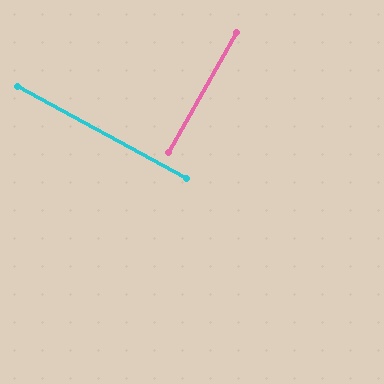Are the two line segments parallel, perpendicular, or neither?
Perpendicular — they meet at approximately 89°.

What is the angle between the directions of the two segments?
Approximately 89 degrees.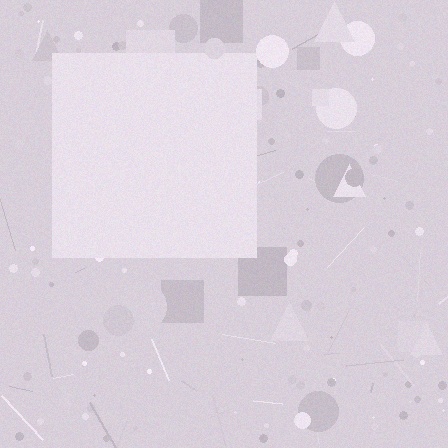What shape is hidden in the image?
A square is hidden in the image.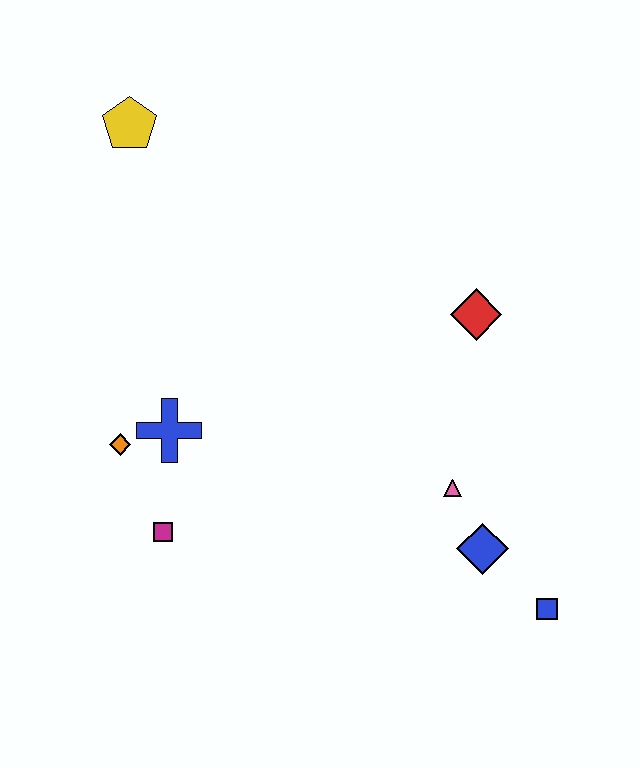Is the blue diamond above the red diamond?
No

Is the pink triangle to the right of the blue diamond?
No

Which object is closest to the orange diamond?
The blue cross is closest to the orange diamond.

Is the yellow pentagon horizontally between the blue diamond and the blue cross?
No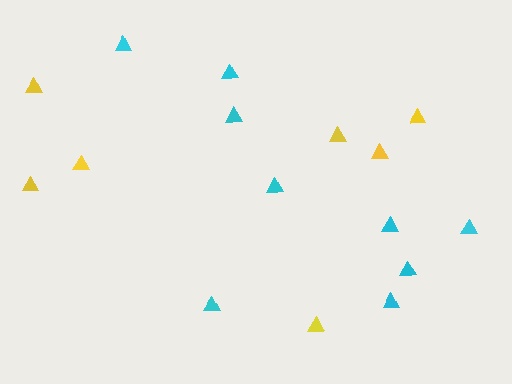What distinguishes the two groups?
There are 2 groups: one group of cyan triangles (9) and one group of yellow triangles (7).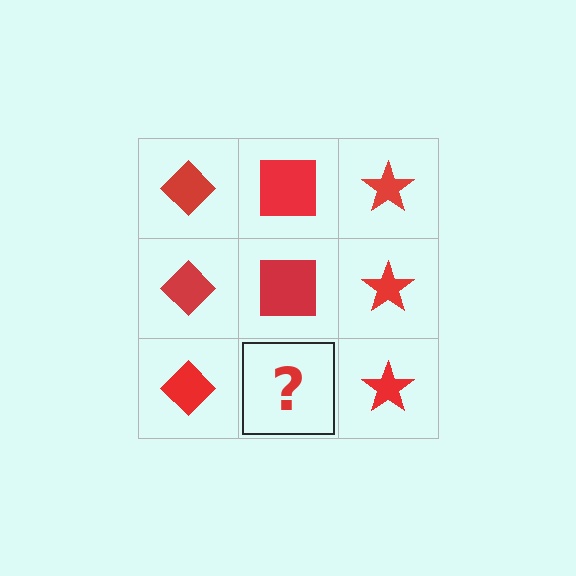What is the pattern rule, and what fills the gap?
The rule is that each column has a consistent shape. The gap should be filled with a red square.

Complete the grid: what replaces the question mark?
The question mark should be replaced with a red square.